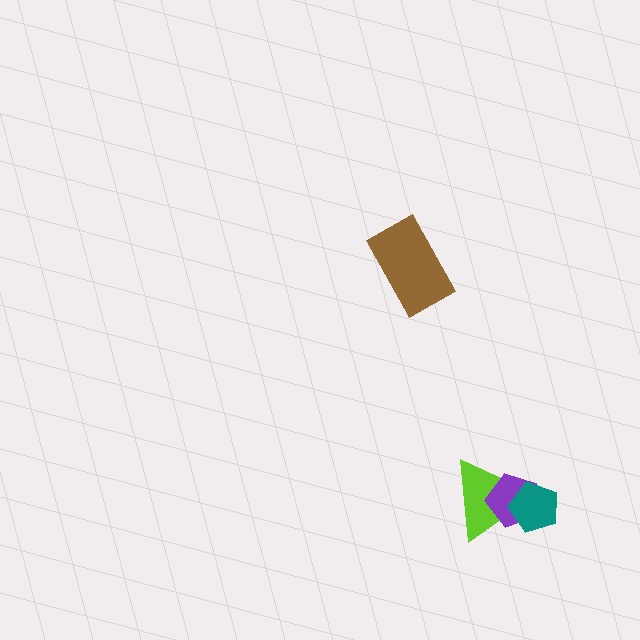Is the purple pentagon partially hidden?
Yes, it is partially covered by another shape.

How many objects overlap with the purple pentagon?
2 objects overlap with the purple pentagon.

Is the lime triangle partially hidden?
Yes, it is partially covered by another shape.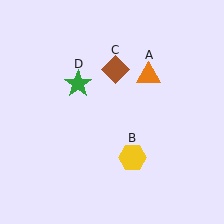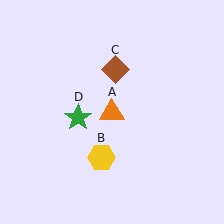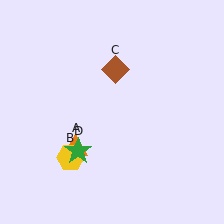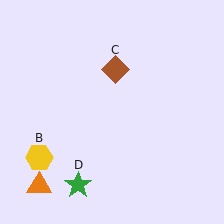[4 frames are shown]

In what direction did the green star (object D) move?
The green star (object D) moved down.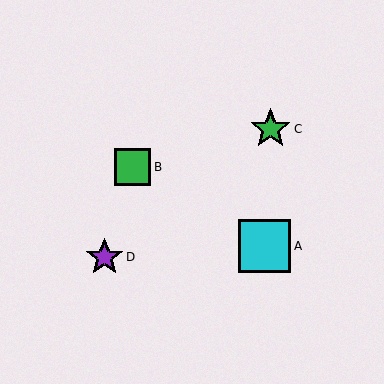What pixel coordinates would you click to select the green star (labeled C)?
Click at (271, 129) to select the green star C.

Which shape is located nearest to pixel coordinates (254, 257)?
The cyan square (labeled A) at (264, 246) is nearest to that location.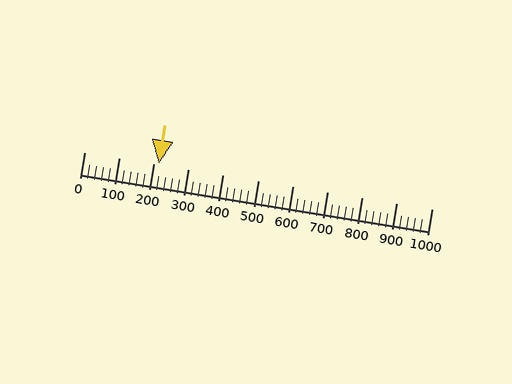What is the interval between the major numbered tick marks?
The major tick marks are spaced 100 units apart.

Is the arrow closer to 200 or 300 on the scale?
The arrow is closer to 200.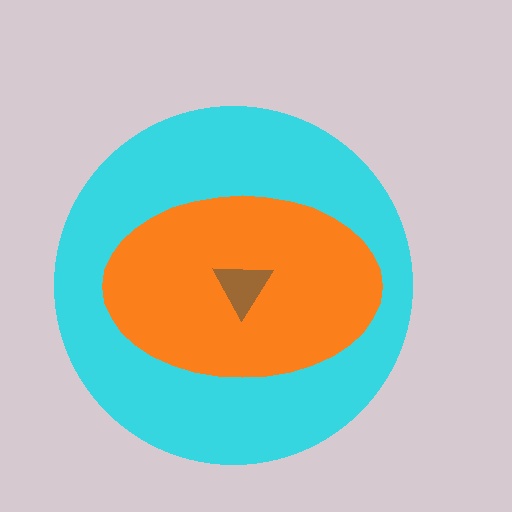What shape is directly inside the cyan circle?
The orange ellipse.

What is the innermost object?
The brown triangle.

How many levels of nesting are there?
3.